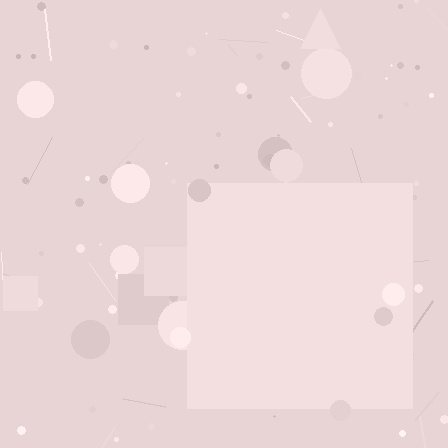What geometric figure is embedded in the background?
A square is embedded in the background.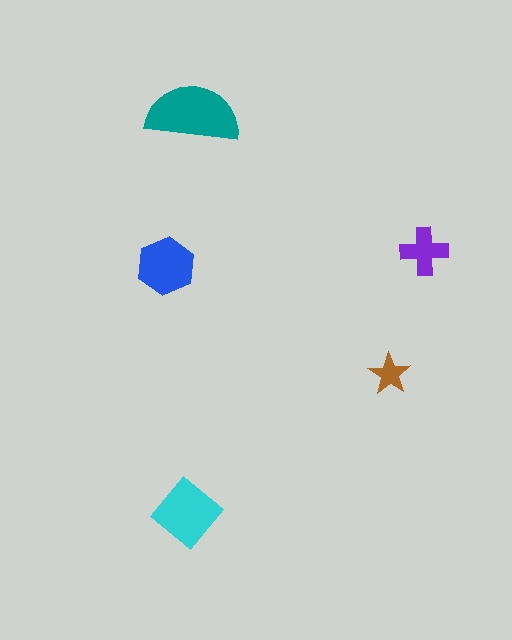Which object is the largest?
The teal semicircle.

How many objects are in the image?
There are 5 objects in the image.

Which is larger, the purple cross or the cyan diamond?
The cyan diamond.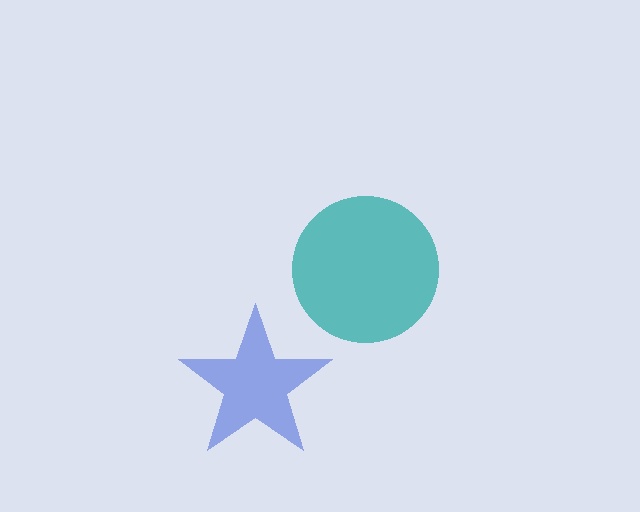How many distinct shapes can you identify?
There are 2 distinct shapes: a blue star, a teal circle.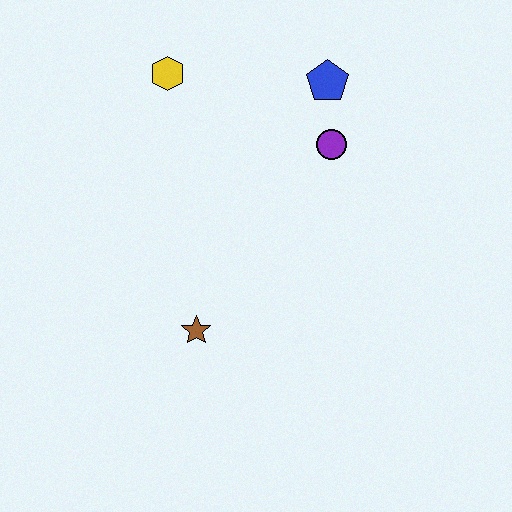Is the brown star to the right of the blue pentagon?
No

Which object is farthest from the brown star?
The blue pentagon is farthest from the brown star.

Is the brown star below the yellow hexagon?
Yes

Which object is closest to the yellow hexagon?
The blue pentagon is closest to the yellow hexagon.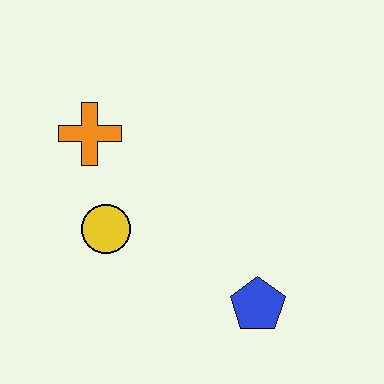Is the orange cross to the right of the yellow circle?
No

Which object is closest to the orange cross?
The yellow circle is closest to the orange cross.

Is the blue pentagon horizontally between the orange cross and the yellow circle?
No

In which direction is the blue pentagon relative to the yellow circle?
The blue pentagon is to the right of the yellow circle.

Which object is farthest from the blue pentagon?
The orange cross is farthest from the blue pentagon.